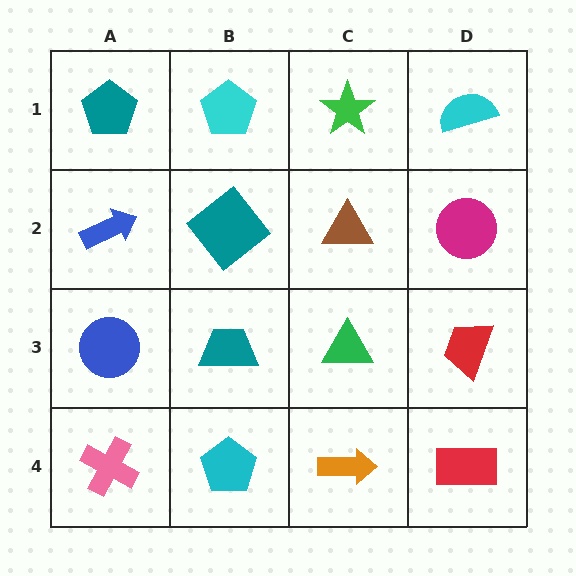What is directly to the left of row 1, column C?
A cyan pentagon.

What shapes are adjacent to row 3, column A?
A blue arrow (row 2, column A), a pink cross (row 4, column A), a teal trapezoid (row 3, column B).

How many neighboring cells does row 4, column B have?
3.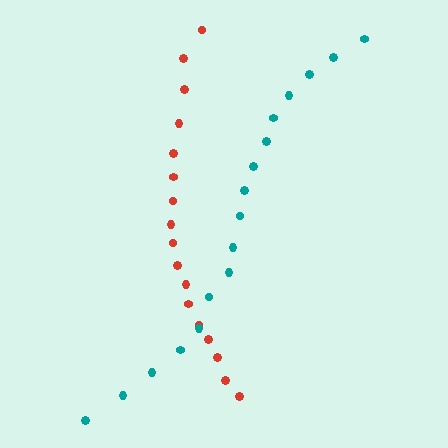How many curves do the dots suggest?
There are 2 distinct paths.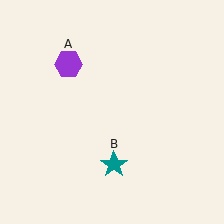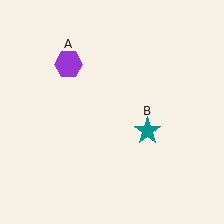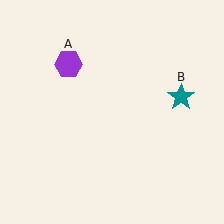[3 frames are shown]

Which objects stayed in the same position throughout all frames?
Purple hexagon (object A) remained stationary.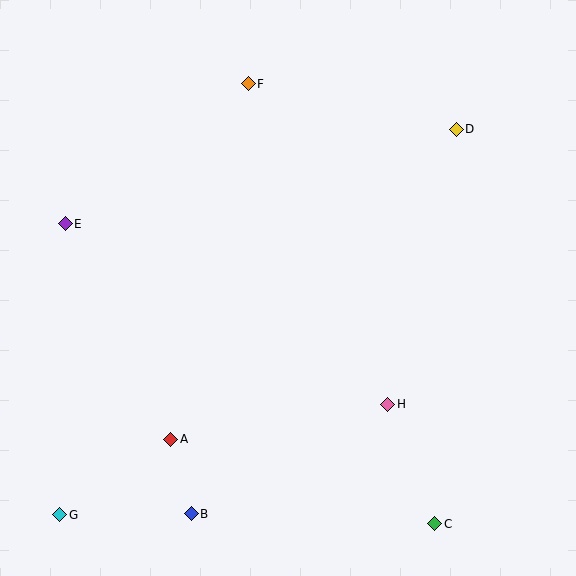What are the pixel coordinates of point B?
Point B is at (191, 514).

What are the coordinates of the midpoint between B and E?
The midpoint between B and E is at (128, 369).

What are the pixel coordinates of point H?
Point H is at (388, 404).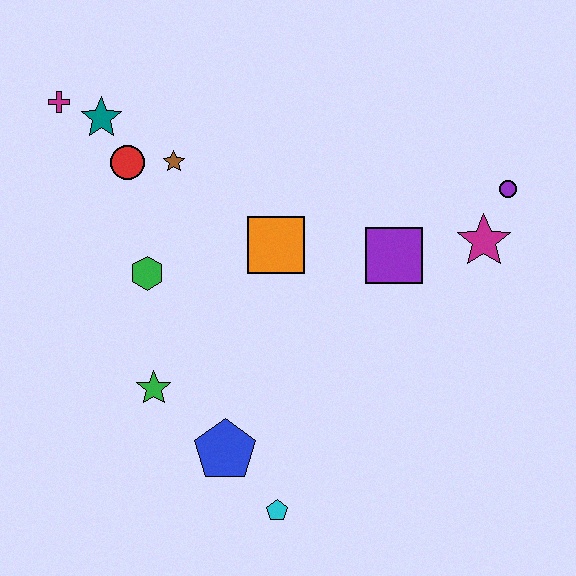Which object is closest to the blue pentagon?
The cyan pentagon is closest to the blue pentagon.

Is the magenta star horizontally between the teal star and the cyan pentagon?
No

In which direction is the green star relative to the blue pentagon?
The green star is to the left of the blue pentagon.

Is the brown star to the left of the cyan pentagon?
Yes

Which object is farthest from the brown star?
The cyan pentagon is farthest from the brown star.